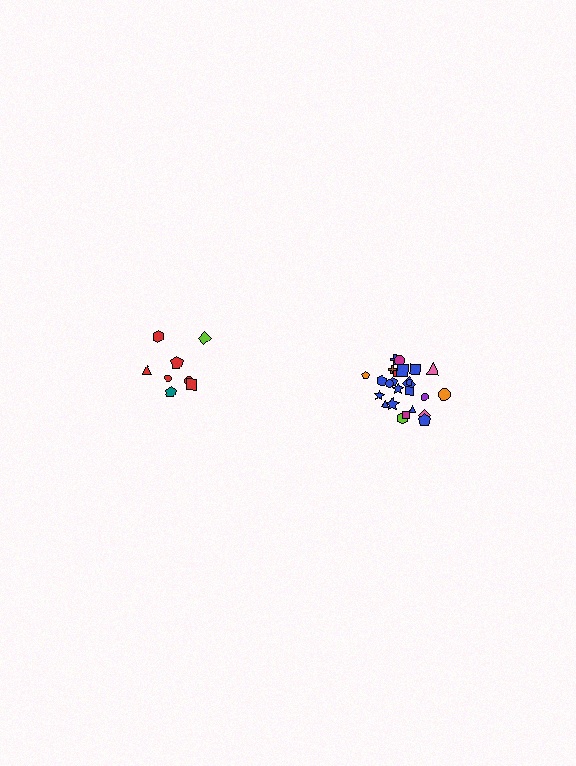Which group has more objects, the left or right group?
The right group.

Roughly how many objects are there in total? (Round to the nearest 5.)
Roughly 35 objects in total.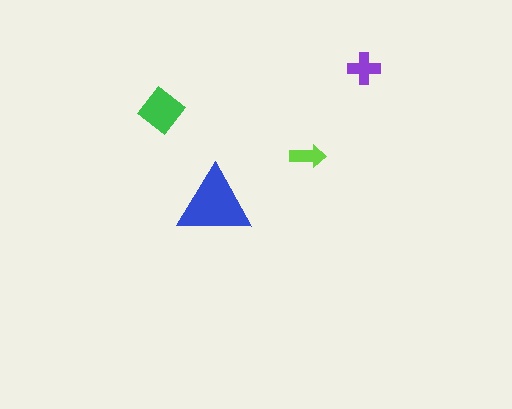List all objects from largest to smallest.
The blue triangle, the green diamond, the purple cross, the lime arrow.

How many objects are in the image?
There are 4 objects in the image.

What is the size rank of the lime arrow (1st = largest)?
4th.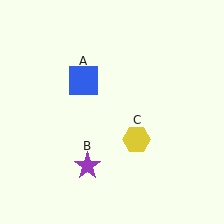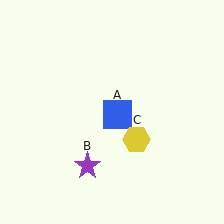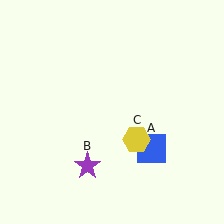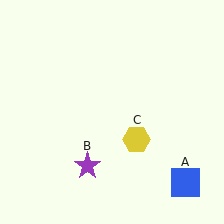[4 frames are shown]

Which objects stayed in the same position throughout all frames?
Purple star (object B) and yellow hexagon (object C) remained stationary.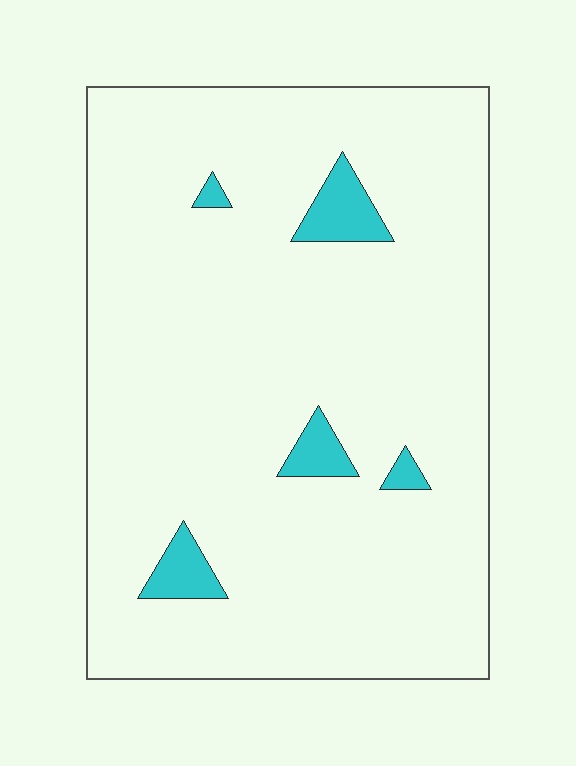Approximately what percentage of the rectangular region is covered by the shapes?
Approximately 5%.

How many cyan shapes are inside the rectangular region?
5.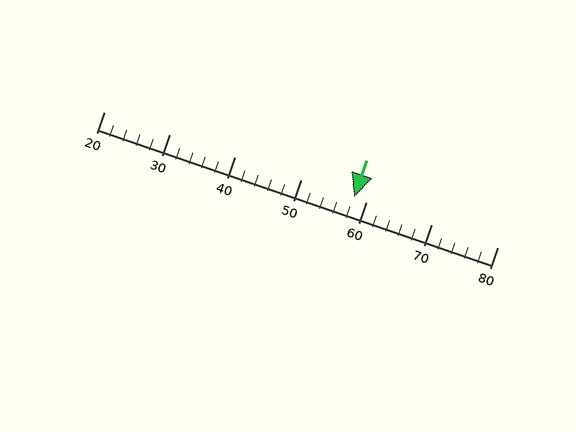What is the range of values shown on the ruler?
The ruler shows values from 20 to 80.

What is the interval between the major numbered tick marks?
The major tick marks are spaced 10 units apart.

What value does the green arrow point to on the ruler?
The green arrow points to approximately 58.